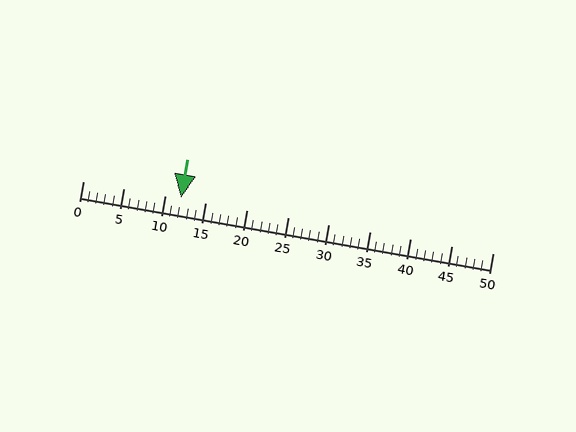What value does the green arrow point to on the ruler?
The green arrow points to approximately 12.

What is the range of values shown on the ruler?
The ruler shows values from 0 to 50.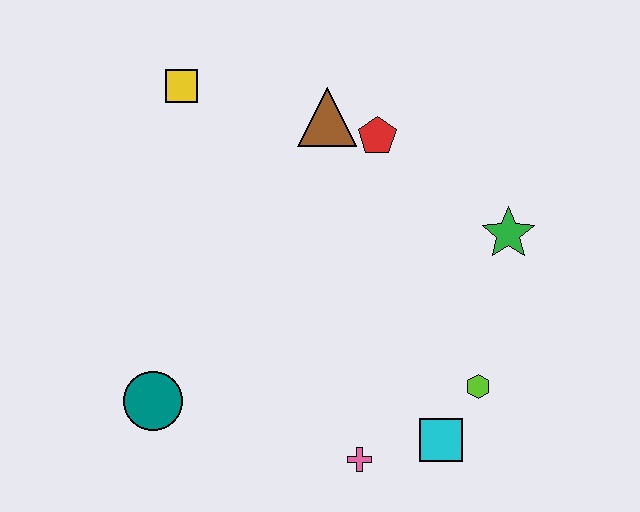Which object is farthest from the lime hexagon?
The yellow square is farthest from the lime hexagon.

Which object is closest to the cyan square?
The lime hexagon is closest to the cyan square.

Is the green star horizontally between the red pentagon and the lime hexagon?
No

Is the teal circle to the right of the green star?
No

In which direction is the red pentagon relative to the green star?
The red pentagon is to the left of the green star.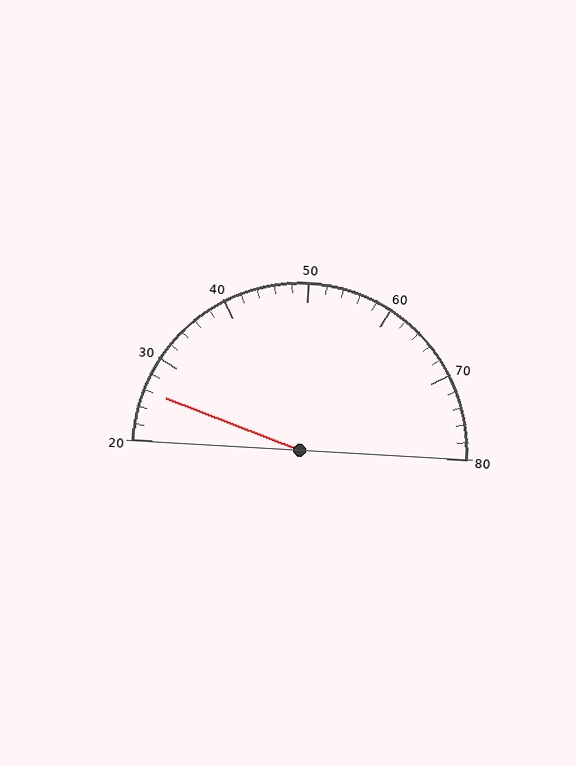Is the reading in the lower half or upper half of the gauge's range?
The reading is in the lower half of the range (20 to 80).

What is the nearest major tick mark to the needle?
The nearest major tick mark is 30.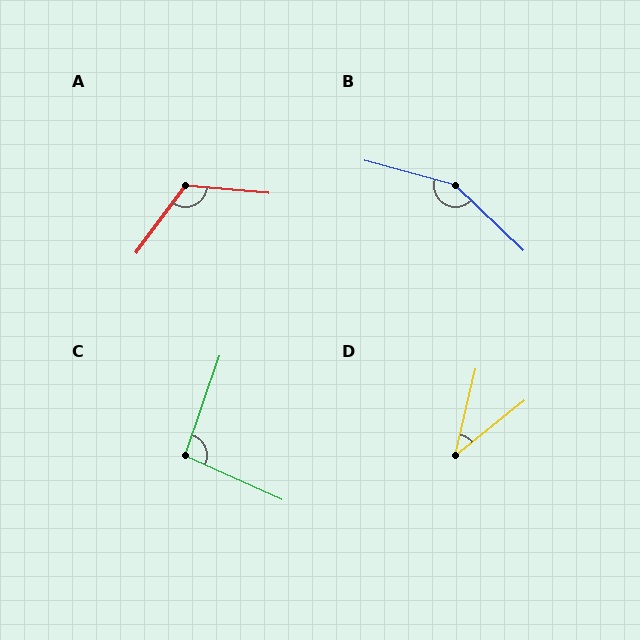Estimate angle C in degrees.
Approximately 95 degrees.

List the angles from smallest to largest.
D (38°), C (95°), A (121°), B (151°).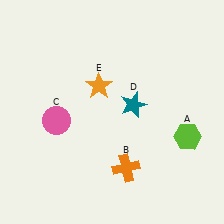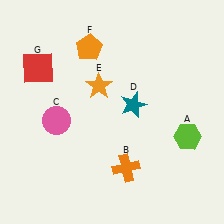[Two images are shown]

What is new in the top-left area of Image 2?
An orange pentagon (F) was added in the top-left area of Image 2.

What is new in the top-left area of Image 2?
A red square (G) was added in the top-left area of Image 2.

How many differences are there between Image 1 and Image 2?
There are 2 differences between the two images.